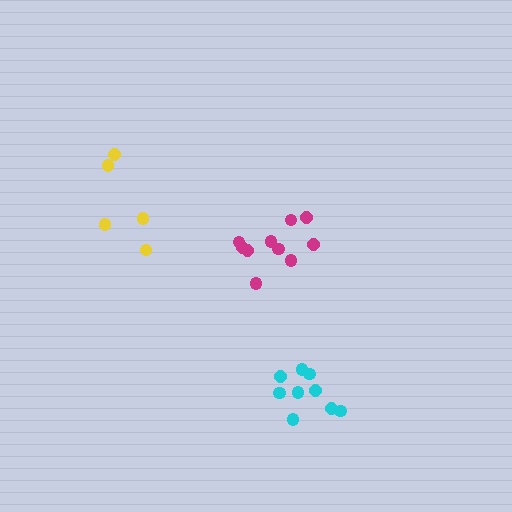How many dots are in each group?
Group 1: 10 dots, Group 2: 5 dots, Group 3: 9 dots (24 total).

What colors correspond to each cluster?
The clusters are colored: magenta, yellow, cyan.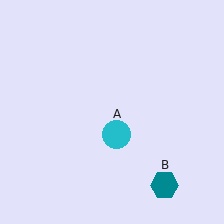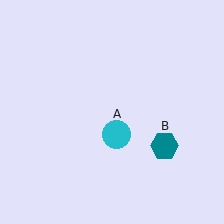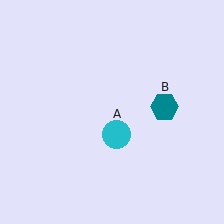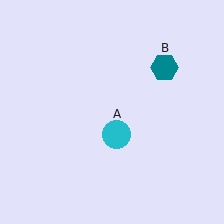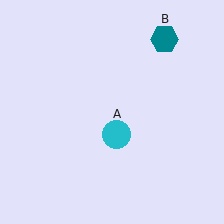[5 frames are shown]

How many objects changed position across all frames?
1 object changed position: teal hexagon (object B).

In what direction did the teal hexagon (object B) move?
The teal hexagon (object B) moved up.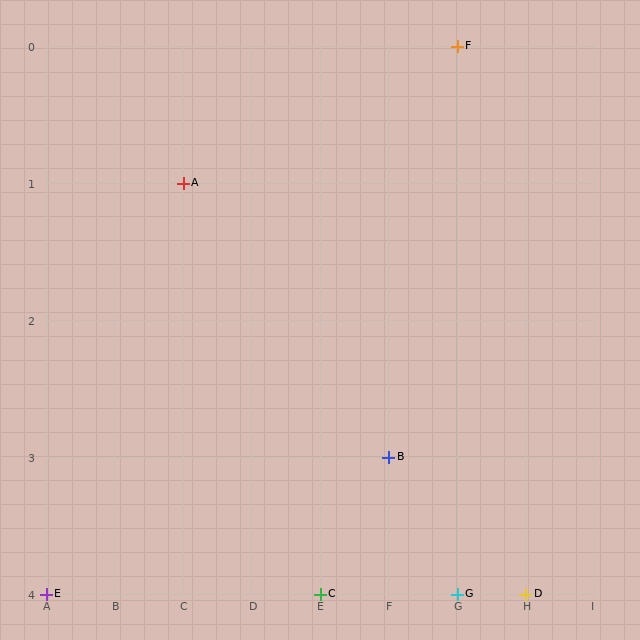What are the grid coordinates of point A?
Point A is at grid coordinates (C, 1).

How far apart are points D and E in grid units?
Points D and E are 7 columns apart.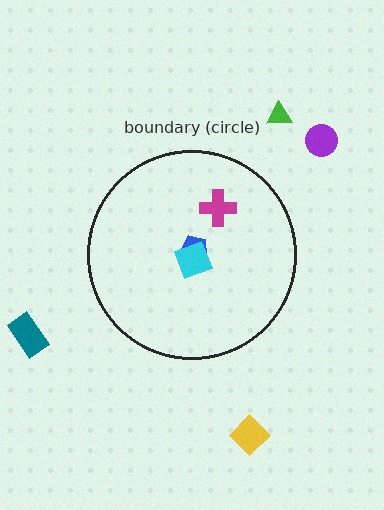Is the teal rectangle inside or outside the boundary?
Outside.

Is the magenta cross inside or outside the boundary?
Inside.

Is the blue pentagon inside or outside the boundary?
Inside.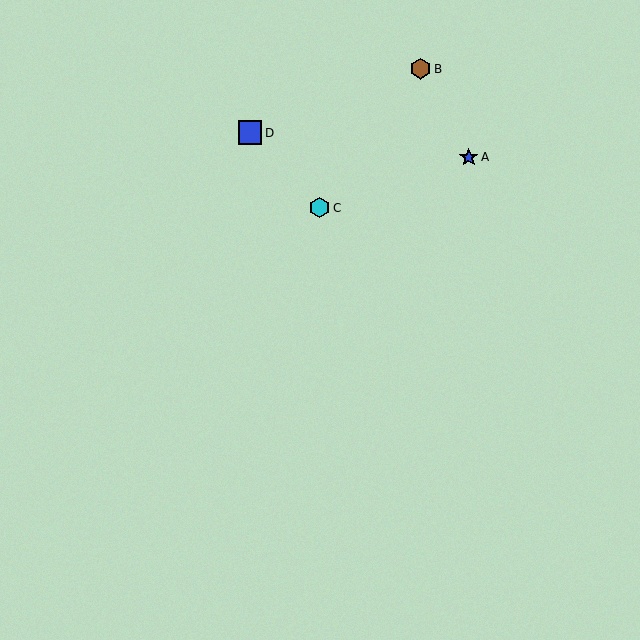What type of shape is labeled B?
Shape B is a brown hexagon.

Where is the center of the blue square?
The center of the blue square is at (250, 133).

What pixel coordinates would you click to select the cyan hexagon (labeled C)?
Click at (320, 208) to select the cyan hexagon C.